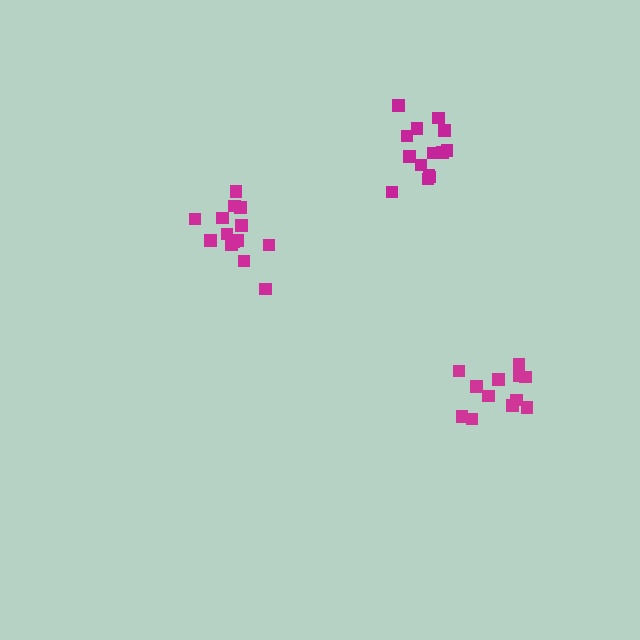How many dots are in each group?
Group 1: 14 dots, Group 2: 12 dots, Group 3: 14 dots (40 total).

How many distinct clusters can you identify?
There are 3 distinct clusters.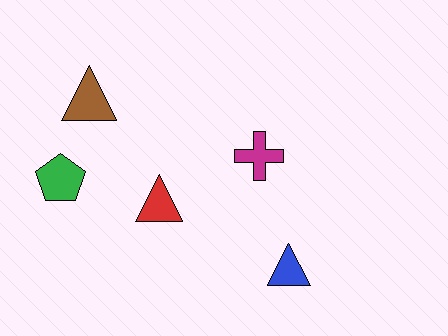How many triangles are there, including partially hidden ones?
There are 3 triangles.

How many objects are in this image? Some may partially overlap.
There are 5 objects.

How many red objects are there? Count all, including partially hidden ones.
There is 1 red object.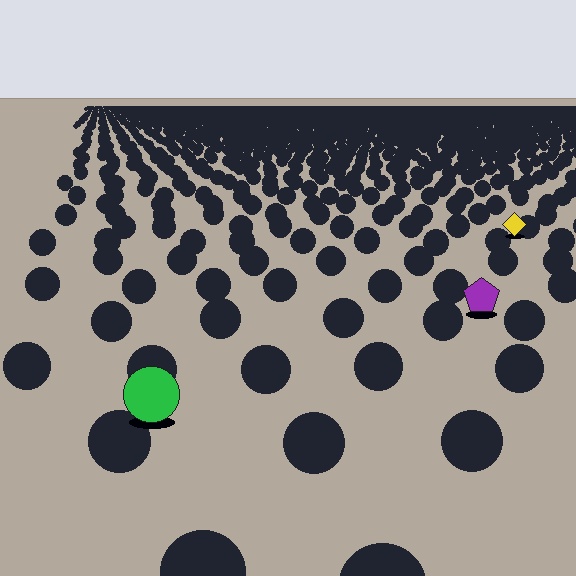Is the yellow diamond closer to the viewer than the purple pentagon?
No. The purple pentagon is closer — you can tell from the texture gradient: the ground texture is coarser near it.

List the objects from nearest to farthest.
From nearest to farthest: the green circle, the purple pentagon, the yellow diamond.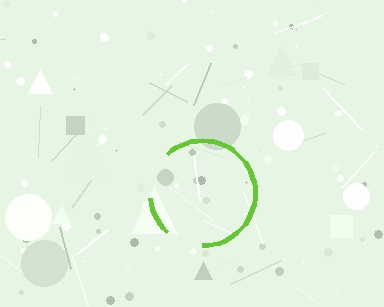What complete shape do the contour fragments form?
The contour fragments form a circle.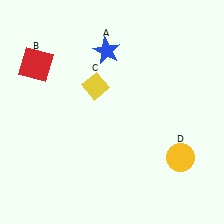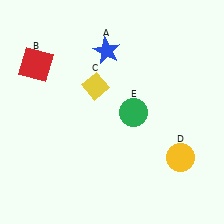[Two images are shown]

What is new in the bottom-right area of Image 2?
A green circle (E) was added in the bottom-right area of Image 2.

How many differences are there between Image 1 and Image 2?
There is 1 difference between the two images.